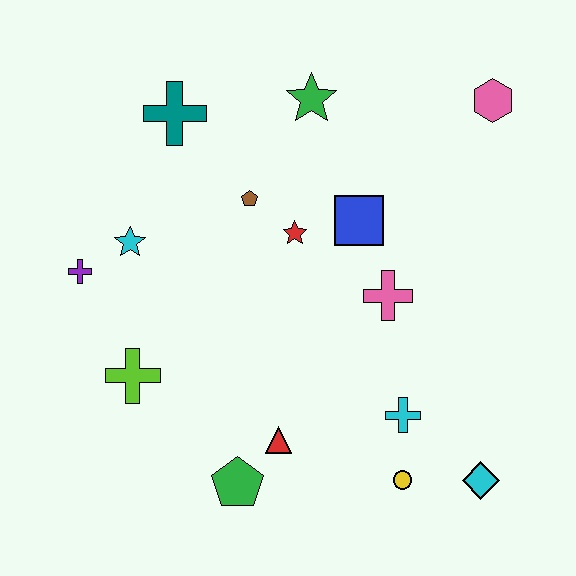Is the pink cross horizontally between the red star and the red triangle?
No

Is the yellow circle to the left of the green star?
No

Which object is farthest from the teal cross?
The cyan diamond is farthest from the teal cross.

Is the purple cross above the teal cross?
No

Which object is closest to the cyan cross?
The yellow circle is closest to the cyan cross.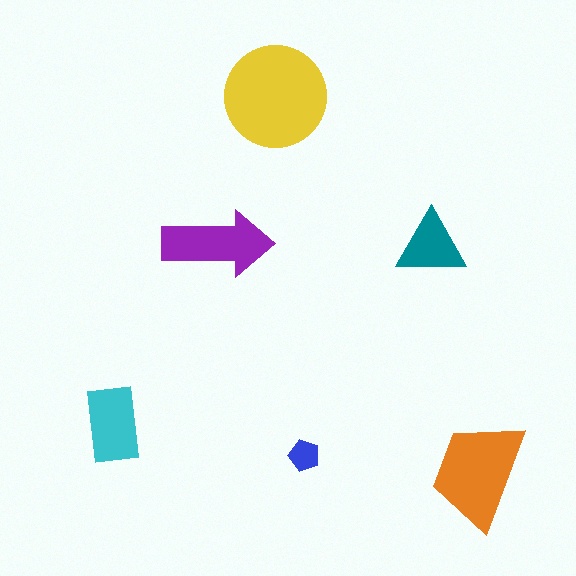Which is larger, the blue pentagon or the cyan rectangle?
The cyan rectangle.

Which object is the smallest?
The blue pentagon.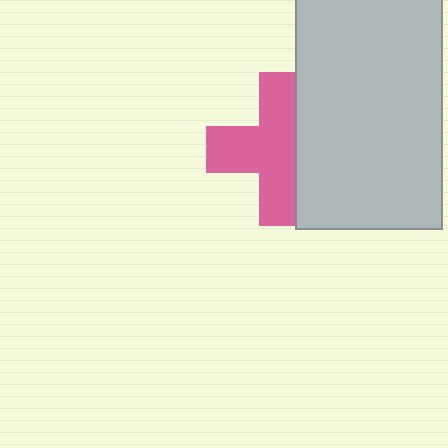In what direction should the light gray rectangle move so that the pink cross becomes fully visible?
The light gray rectangle should move right. That is the shortest direction to clear the overlap and leave the pink cross fully visible.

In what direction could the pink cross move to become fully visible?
The pink cross could move left. That would shift it out from behind the light gray rectangle entirely.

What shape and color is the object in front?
The object in front is a light gray rectangle.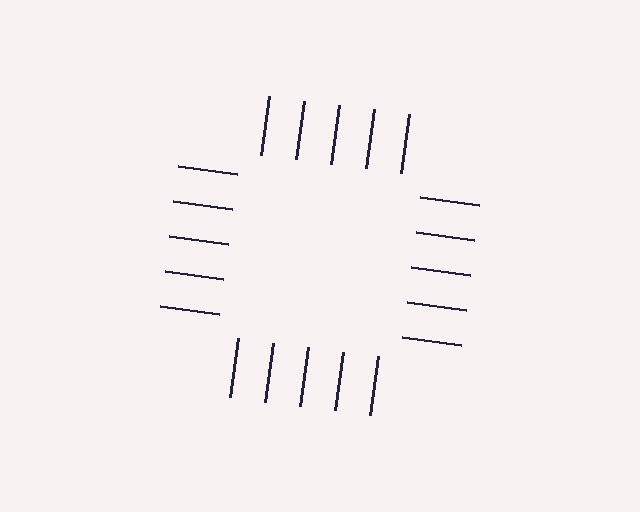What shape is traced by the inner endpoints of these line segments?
An illusory square — the line segments terminate on its edges but no continuous stroke is drawn.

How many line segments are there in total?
20 — 5 along each of the 4 edges.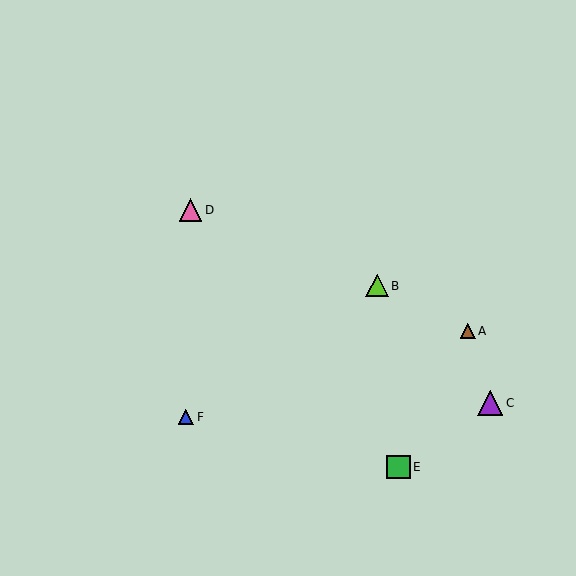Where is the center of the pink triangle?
The center of the pink triangle is at (190, 210).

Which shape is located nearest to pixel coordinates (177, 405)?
The blue triangle (labeled F) at (186, 417) is nearest to that location.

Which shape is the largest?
The purple triangle (labeled C) is the largest.